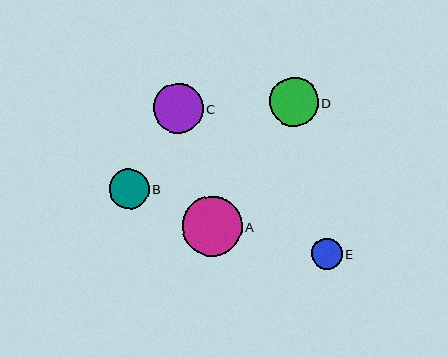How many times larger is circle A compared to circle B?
Circle A is approximately 1.5 times the size of circle B.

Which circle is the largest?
Circle A is the largest with a size of approximately 59 pixels.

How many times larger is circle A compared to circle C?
Circle A is approximately 1.2 times the size of circle C.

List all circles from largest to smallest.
From largest to smallest: A, C, D, B, E.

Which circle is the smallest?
Circle E is the smallest with a size of approximately 31 pixels.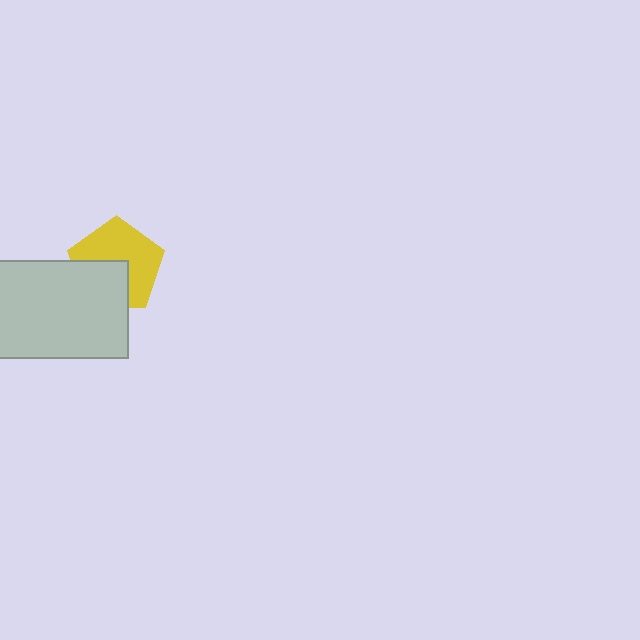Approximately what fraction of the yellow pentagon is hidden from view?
Roughly 40% of the yellow pentagon is hidden behind the light gray rectangle.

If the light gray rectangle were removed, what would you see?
You would see the complete yellow pentagon.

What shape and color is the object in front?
The object in front is a light gray rectangle.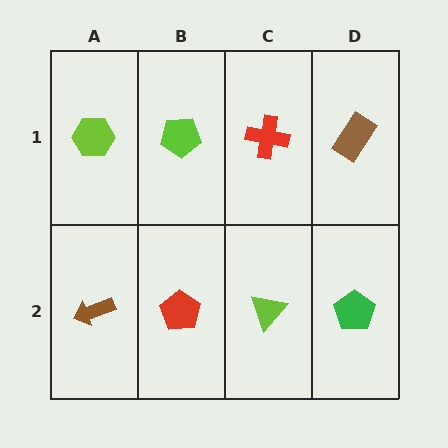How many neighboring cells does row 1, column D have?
2.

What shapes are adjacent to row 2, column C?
A red cross (row 1, column C), a red pentagon (row 2, column B), a green pentagon (row 2, column D).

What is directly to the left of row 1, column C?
A lime pentagon.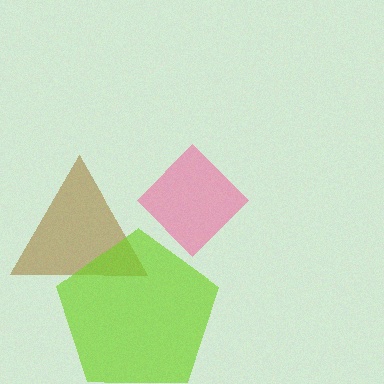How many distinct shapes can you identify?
There are 3 distinct shapes: a brown triangle, a pink diamond, a lime pentagon.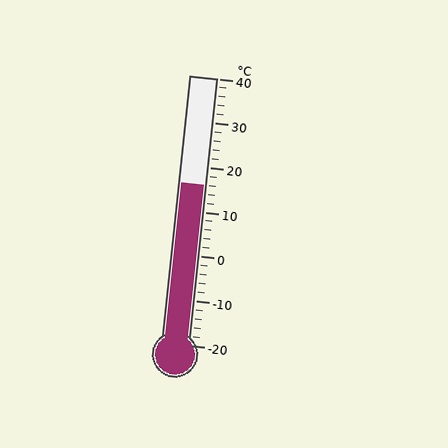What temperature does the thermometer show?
The thermometer shows approximately 16°C.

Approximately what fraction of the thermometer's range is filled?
The thermometer is filled to approximately 60% of its range.